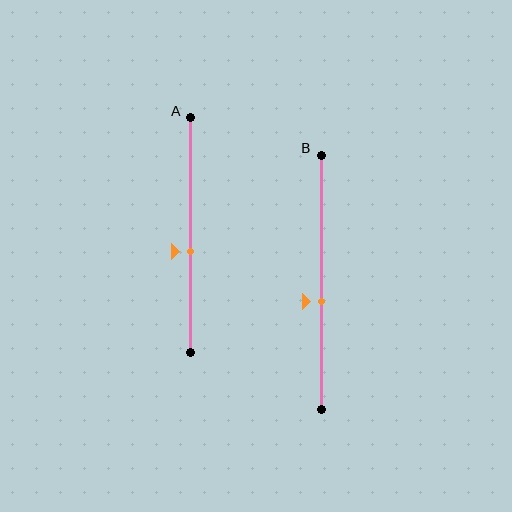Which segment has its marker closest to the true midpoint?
Segment A has its marker closest to the true midpoint.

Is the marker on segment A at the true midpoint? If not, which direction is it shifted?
No, the marker on segment A is shifted downward by about 7% of the segment length.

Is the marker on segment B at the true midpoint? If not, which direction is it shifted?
No, the marker on segment B is shifted downward by about 7% of the segment length.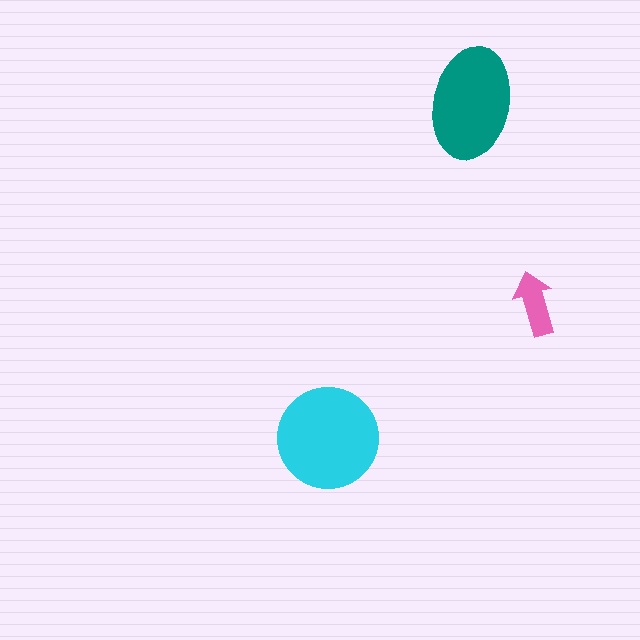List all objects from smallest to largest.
The pink arrow, the teal ellipse, the cyan circle.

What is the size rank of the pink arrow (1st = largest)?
3rd.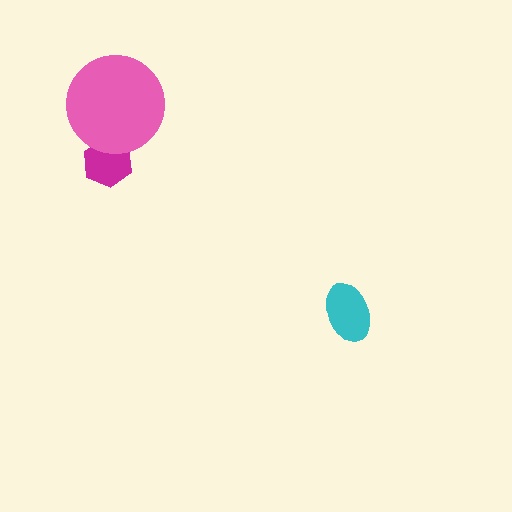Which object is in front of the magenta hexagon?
The pink circle is in front of the magenta hexagon.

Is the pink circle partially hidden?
No, no other shape covers it.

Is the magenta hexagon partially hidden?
Yes, it is partially covered by another shape.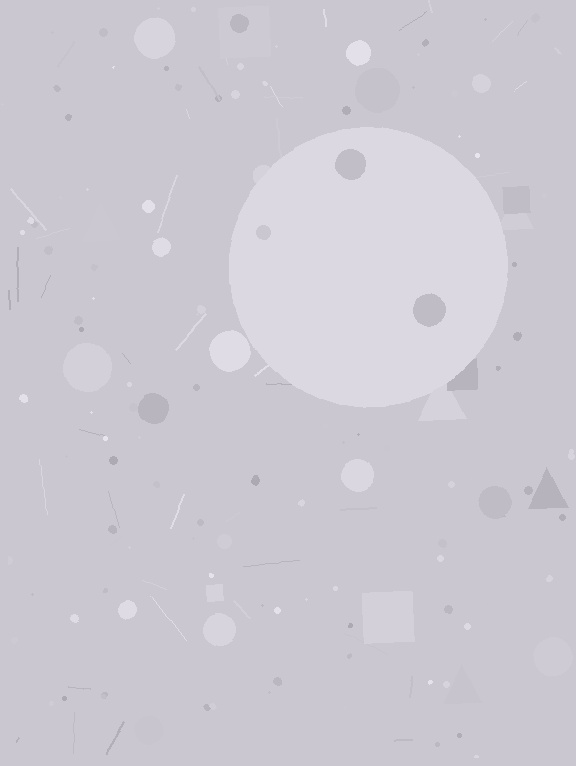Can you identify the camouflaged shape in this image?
The camouflaged shape is a circle.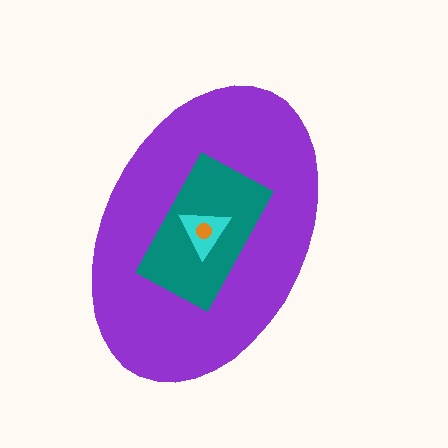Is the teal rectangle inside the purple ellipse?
Yes.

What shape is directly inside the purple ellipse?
The teal rectangle.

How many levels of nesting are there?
4.